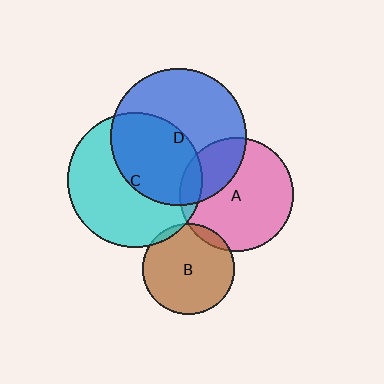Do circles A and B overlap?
Yes.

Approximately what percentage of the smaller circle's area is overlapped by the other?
Approximately 5%.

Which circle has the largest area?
Circle D (blue).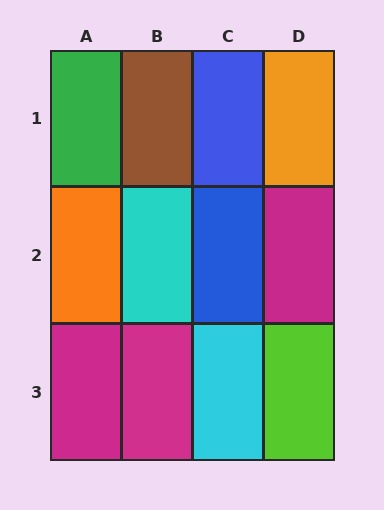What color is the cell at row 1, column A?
Green.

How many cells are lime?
1 cell is lime.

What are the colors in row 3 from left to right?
Magenta, magenta, cyan, lime.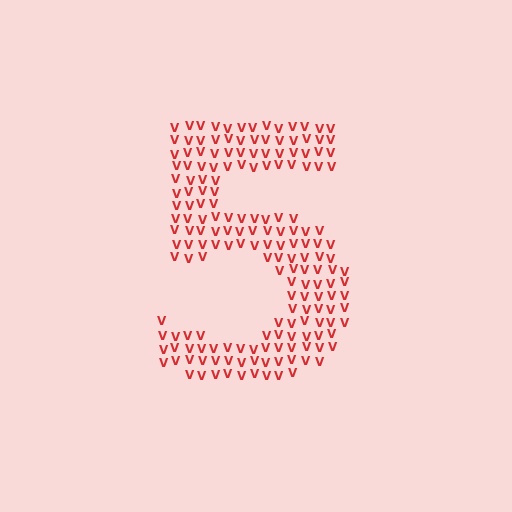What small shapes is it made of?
It is made of small letter V's.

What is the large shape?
The large shape is the digit 5.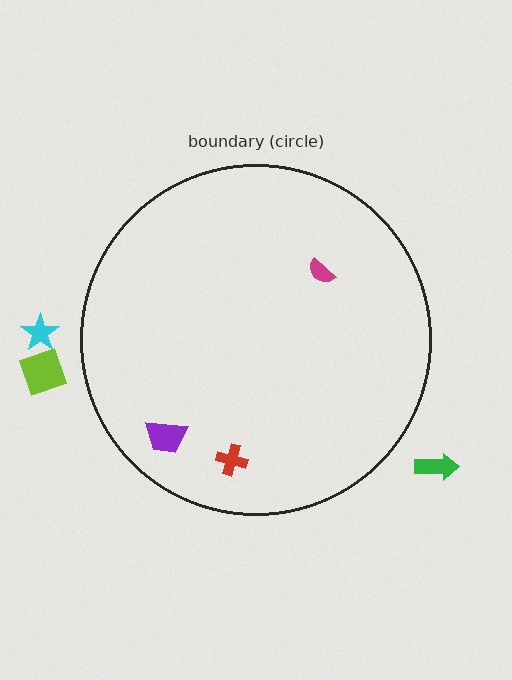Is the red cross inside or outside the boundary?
Inside.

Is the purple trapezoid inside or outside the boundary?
Inside.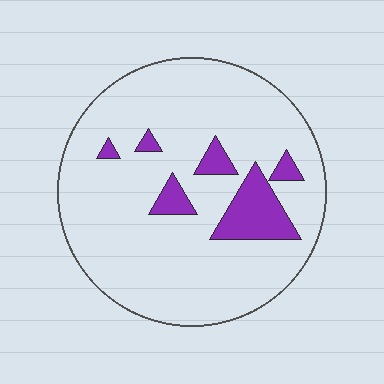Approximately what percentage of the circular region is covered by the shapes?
Approximately 10%.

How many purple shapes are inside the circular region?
6.